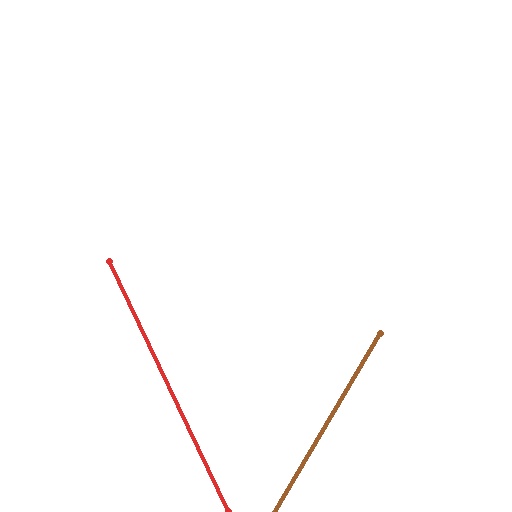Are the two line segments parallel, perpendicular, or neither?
Neither parallel nor perpendicular — they differ by about 56°.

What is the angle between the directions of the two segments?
Approximately 56 degrees.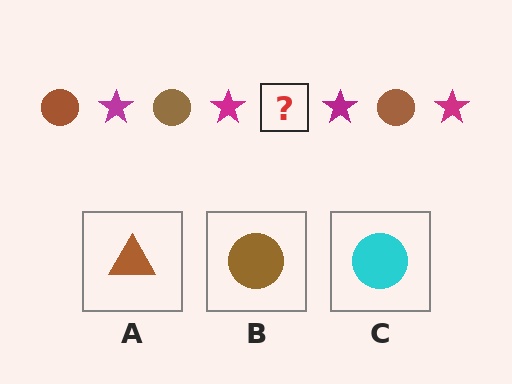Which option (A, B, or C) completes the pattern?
B.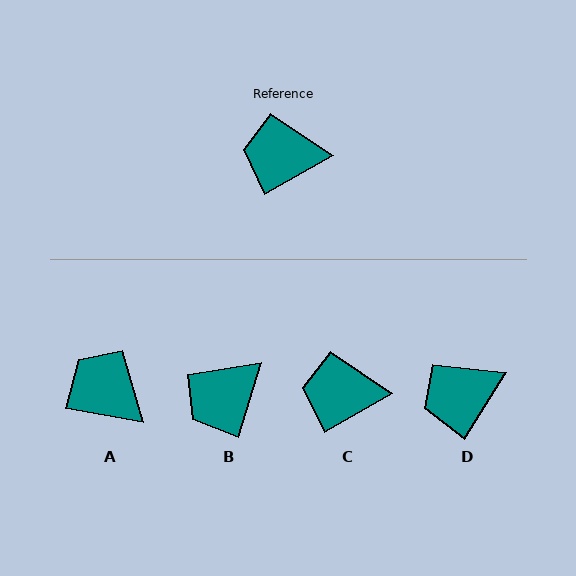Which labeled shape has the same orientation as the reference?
C.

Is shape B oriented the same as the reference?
No, it is off by about 43 degrees.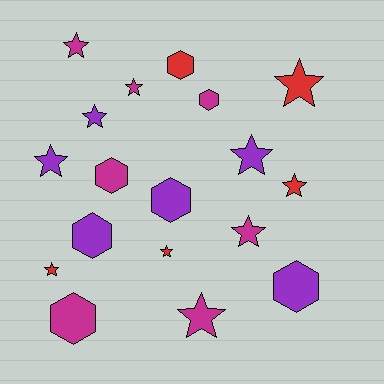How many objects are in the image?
There are 18 objects.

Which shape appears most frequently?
Star, with 11 objects.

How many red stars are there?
There are 4 red stars.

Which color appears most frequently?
Magenta, with 7 objects.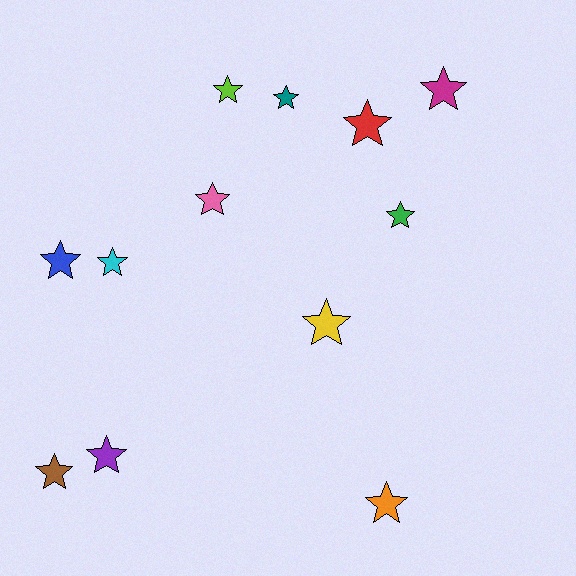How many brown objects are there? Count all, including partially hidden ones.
There is 1 brown object.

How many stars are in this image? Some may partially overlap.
There are 12 stars.